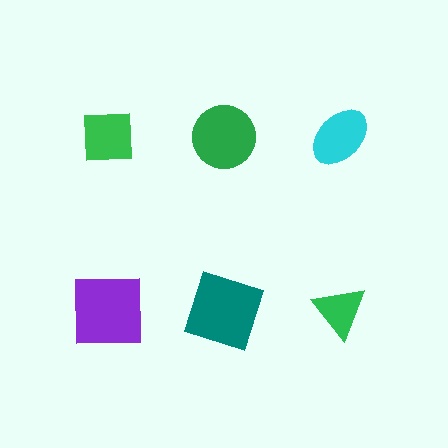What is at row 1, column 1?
A green square.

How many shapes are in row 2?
3 shapes.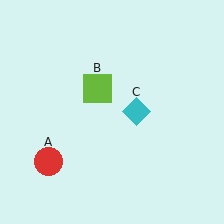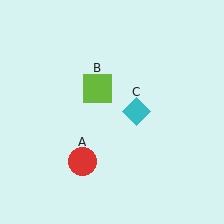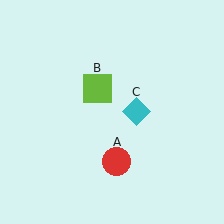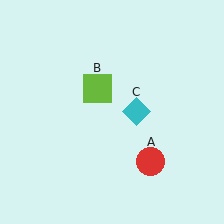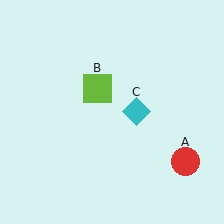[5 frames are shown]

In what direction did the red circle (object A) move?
The red circle (object A) moved right.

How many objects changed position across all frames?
1 object changed position: red circle (object A).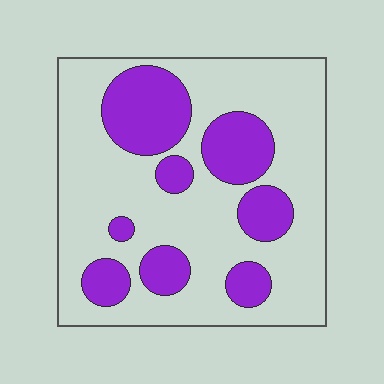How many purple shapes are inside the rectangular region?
8.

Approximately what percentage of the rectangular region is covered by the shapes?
Approximately 30%.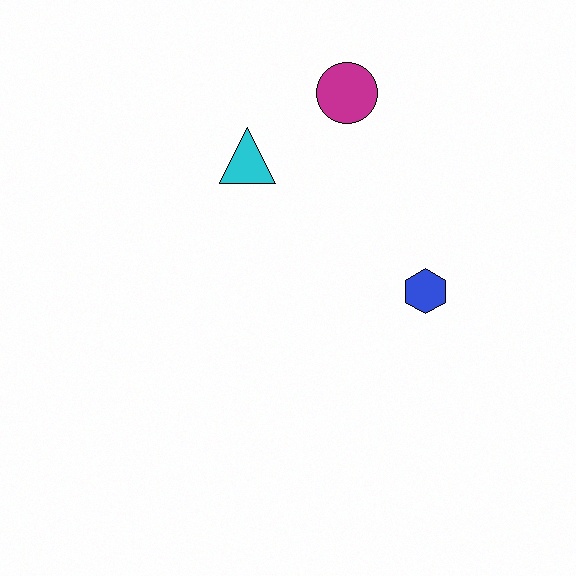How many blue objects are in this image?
There is 1 blue object.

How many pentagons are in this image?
There are no pentagons.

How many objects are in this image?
There are 3 objects.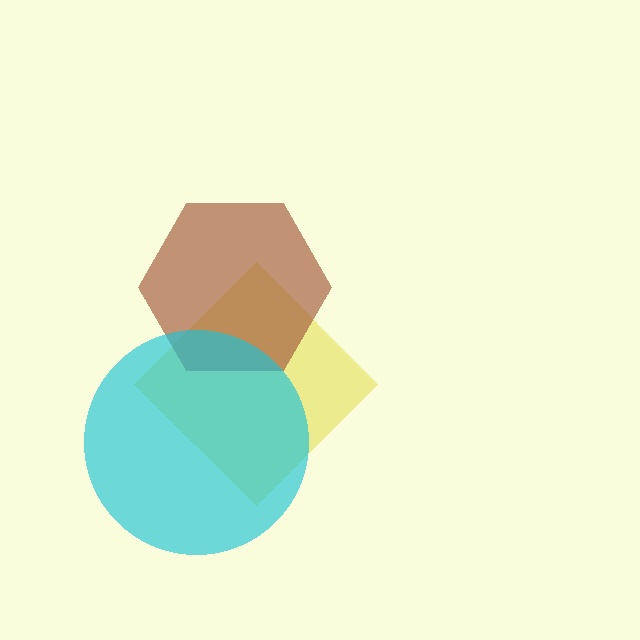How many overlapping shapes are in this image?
There are 3 overlapping shapes in the image.